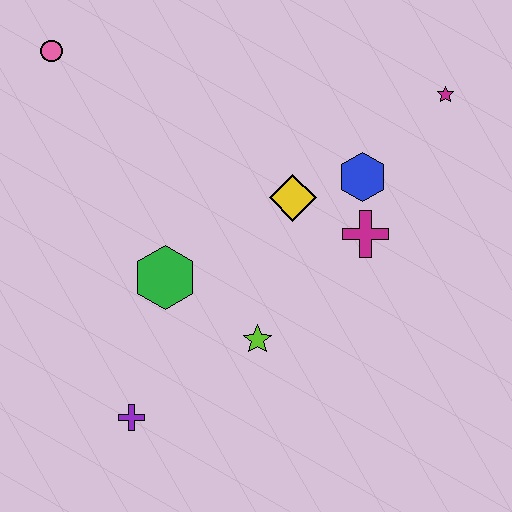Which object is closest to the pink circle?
The green hexagon is closest to the pink circle.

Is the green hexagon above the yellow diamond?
No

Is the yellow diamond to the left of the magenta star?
Yes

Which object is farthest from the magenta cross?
The pink circle is farthest from the magenta cross.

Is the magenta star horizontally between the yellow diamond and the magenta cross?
No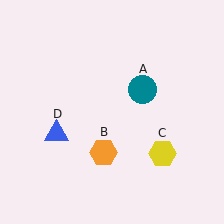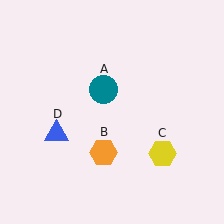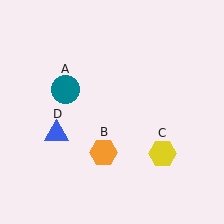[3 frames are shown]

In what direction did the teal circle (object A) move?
The teal circle (object A) moved left.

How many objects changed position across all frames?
1 object changed position: teal circle (object A).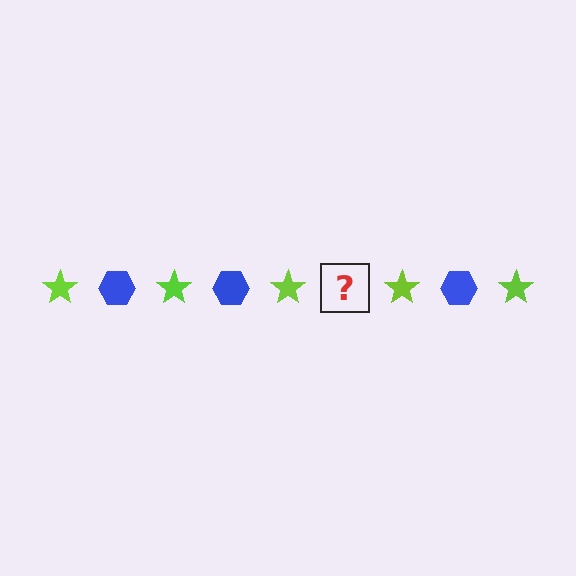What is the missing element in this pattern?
The missing element is a blue hexagon.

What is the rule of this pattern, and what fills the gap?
The rule is that the pattern alternates between lime star and blue hexagon. The gap should be filled with a blue hexagon.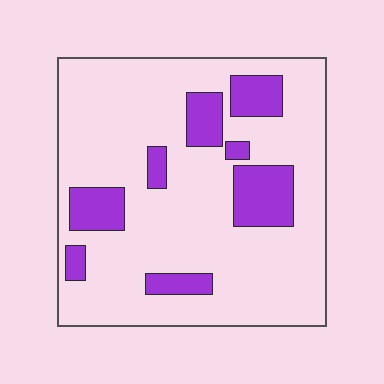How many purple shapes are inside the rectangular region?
8.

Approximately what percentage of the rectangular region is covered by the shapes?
Approximately 20%.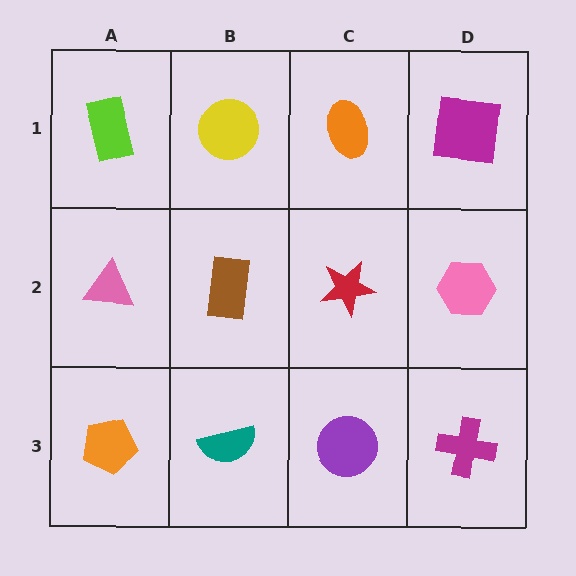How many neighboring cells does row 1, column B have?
3.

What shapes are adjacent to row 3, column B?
A brown rectangle (row 2, column B), an orange pentagon (row 3, column A), a purple circle (row 3, column C).